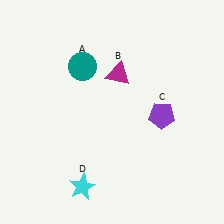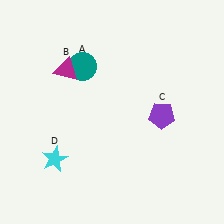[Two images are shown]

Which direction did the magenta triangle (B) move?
The magenta triangle (B) moved left.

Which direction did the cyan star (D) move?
The cyan star (D) moved up.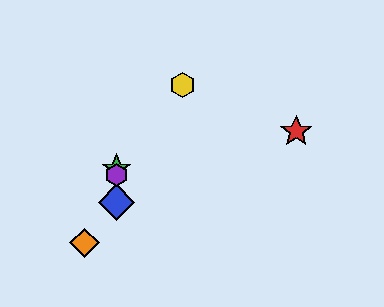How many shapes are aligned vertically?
3 shapes (the blue diamond, the green star, the purple hexagon) are aligned vertically.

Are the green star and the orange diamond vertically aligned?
No, the green star is at x≈116 and the orange diamond is at x≈84.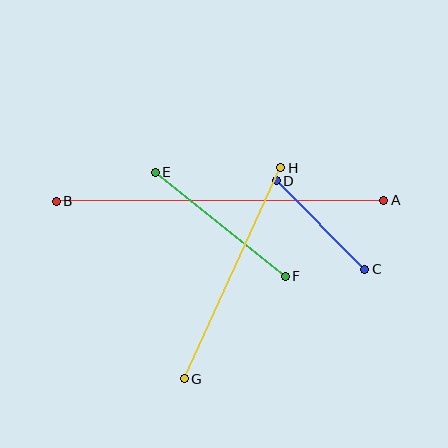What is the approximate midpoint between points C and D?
The midpoint is at approximately (321, 225) pixels.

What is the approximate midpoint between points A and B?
The midpoint is at approximately (220, 201) pixels.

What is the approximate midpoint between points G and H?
The midpoint is at approximately (232, 273) pixels.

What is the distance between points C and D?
The distance is approximately 125 pixels.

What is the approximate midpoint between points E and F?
The midpoint is at approximately (220, 224) pixels.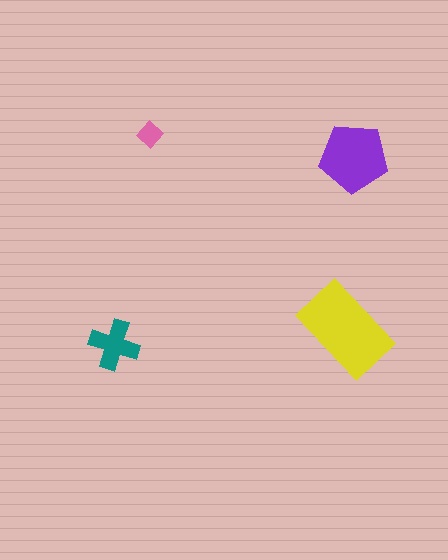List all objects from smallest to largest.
The pink diamond, the teal cross, the purple pentagon, the yellow rectangle.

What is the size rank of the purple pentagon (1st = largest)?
2nd.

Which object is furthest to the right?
The purple pentagon is rightmost.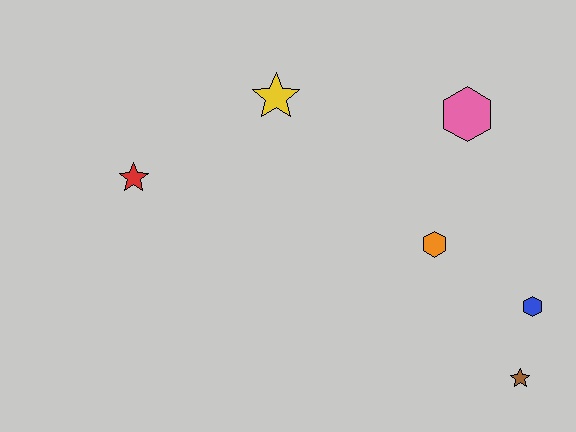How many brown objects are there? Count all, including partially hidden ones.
There is 1 brown object.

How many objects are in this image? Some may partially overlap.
There are 6 objects.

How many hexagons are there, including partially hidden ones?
There are 3 hexagons.